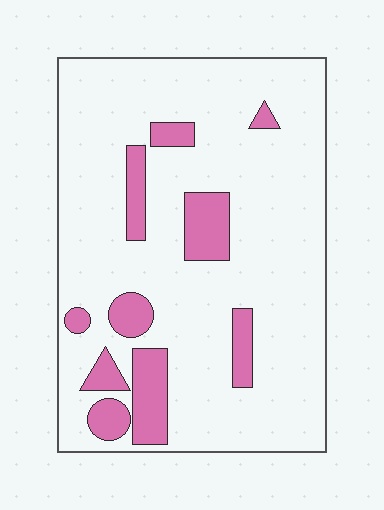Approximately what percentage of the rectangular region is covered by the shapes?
Approximately 15%.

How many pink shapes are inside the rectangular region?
10.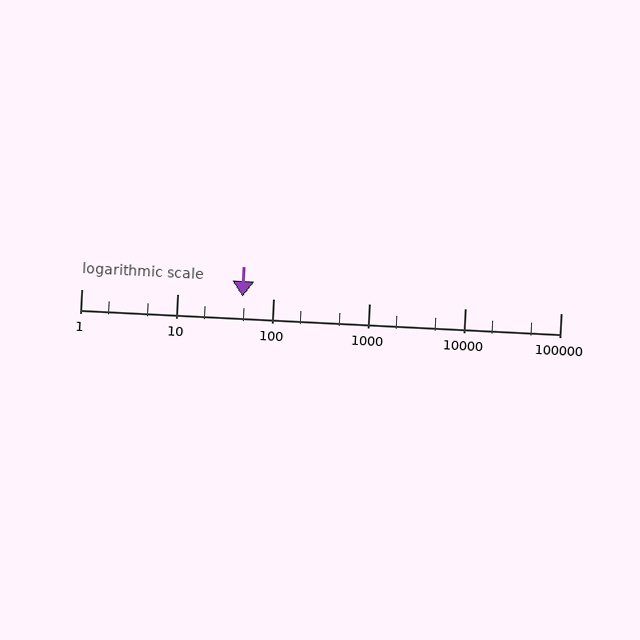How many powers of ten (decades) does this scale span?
The scale spans 5 decades, from 1 to 100000.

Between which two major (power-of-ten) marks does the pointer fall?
The pointer is between 10 and 100.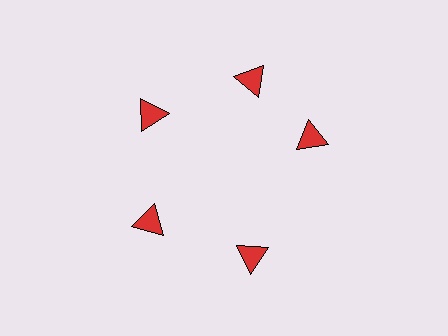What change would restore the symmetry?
The symmetry would be restored by rotating it back into even spacing with its neighbors so that all 5 triangles sit at equal angles and equal distance from the center.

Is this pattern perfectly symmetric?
No. The 5 red triangles are arranged in a ring, but one element near the 3 o'clock position is rotated out of alignment along the ring, breaking the 5-fold rotational symmetry.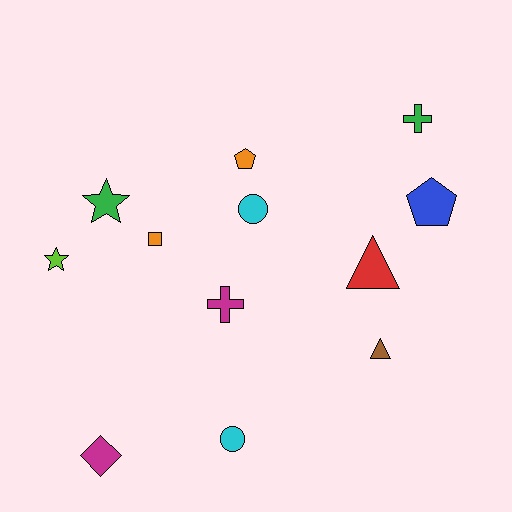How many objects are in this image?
There are 12 objects.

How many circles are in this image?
There are 2 circles.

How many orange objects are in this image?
There are 2 orange objects.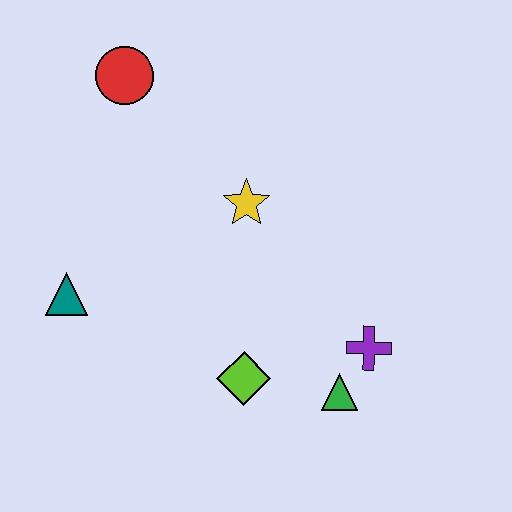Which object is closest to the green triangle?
The purple cross is closest to the green triangle.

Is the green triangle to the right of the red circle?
Yes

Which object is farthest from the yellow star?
The green triangle is farthest from the yellow star.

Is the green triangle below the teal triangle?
Yes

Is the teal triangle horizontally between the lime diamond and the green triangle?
No